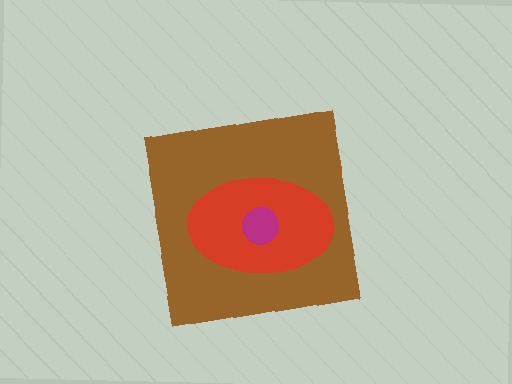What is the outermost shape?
The brown square.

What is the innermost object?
The magenta circle.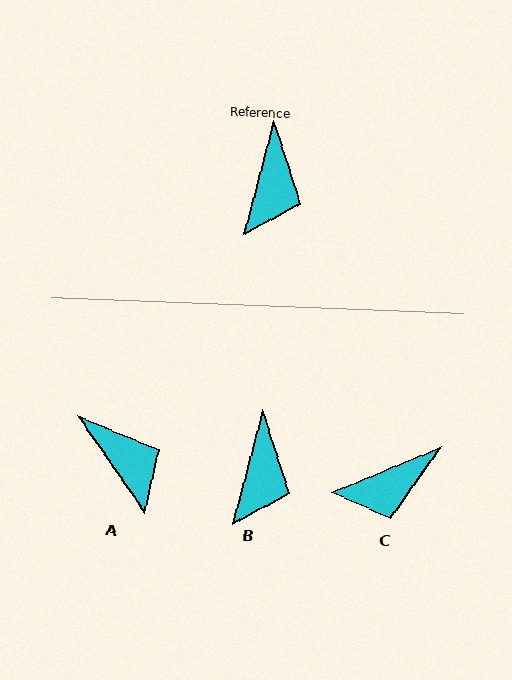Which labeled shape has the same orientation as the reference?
B.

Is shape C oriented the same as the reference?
No, it is off by about 52 degrees.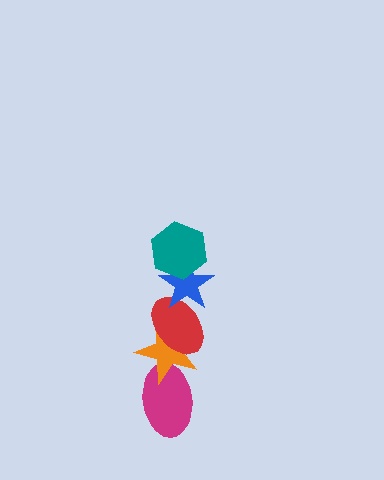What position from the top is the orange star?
The orange star is 4th from the top.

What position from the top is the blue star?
The blue star is 2nd from the top.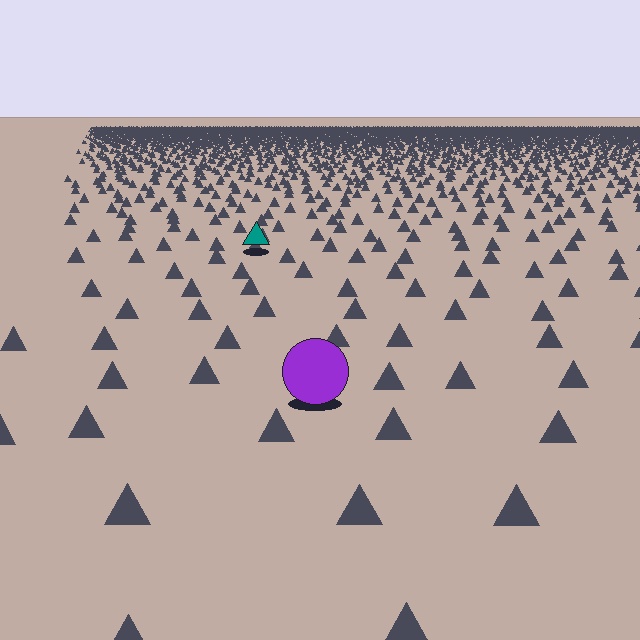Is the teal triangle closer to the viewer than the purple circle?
No. The purple circle is closer — you can tell from the texture gradient: the ground texture is coarser near it.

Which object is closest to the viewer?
The purple circle is closest. The texture marks near it are larger and more spread out.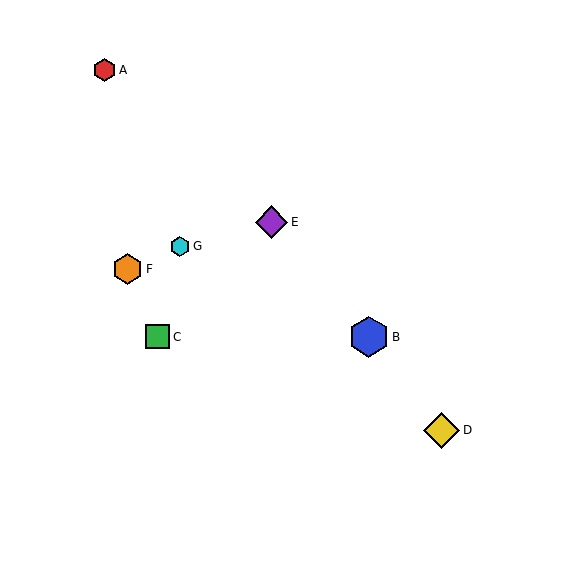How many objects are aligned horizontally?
2 objects (B, C) are aligned horizontally.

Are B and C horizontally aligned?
Yes, both are at y≈337.